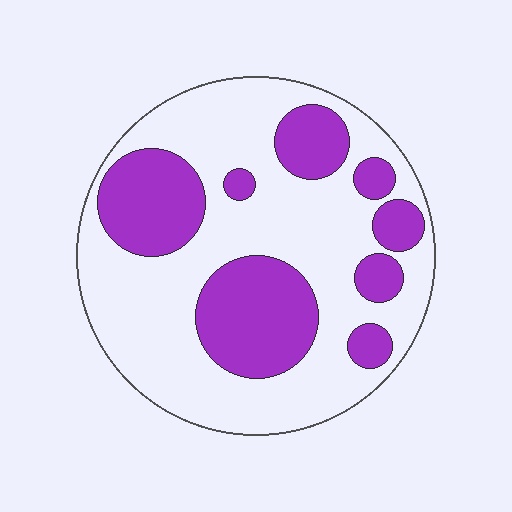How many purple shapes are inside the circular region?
8.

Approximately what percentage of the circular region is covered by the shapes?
Approximately 35%.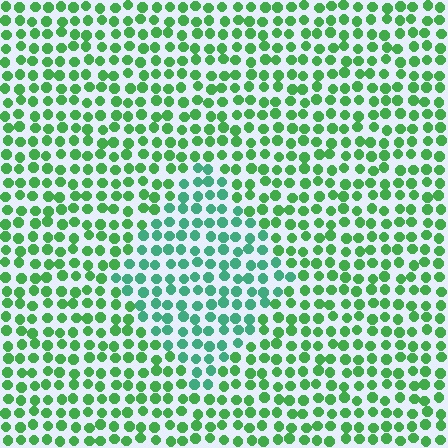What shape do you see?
I see a diamond.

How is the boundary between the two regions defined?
The boundary is defined purely by a slight shift in hue (about 30 degrees). Spacing, size, and orientation are identical on both sides.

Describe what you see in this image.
The image is filled with small green elements in a uniform arrangement. A diamond-shaped region is visible where the elements are tinted to a slightly different hue, forming a subtle color boundary.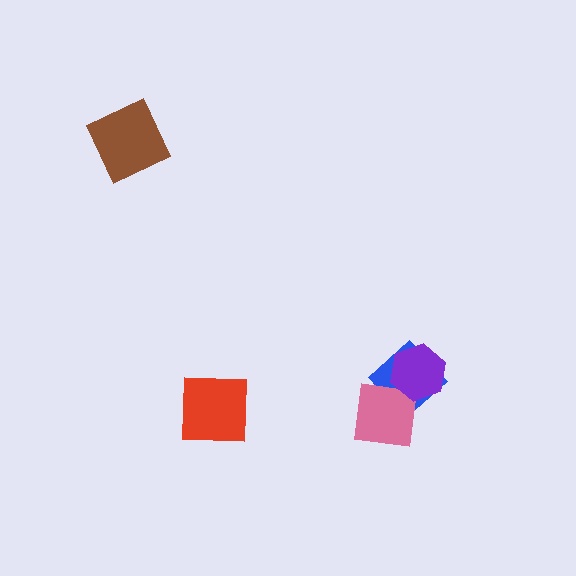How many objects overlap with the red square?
0 objects overlap with the red square.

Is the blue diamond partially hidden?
Yes, it is partially covered by another shape.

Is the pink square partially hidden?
Yes, it is partially covered by another shape.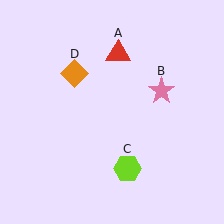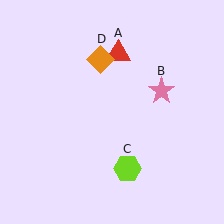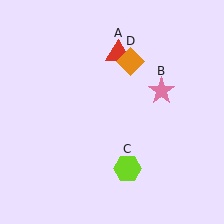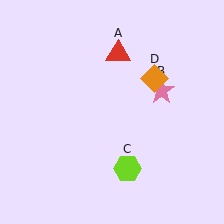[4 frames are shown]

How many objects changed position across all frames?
1 object changed position: orange diamond (object D).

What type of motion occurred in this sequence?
The orange diamond (object D) rotated clockwise around the center of the scene.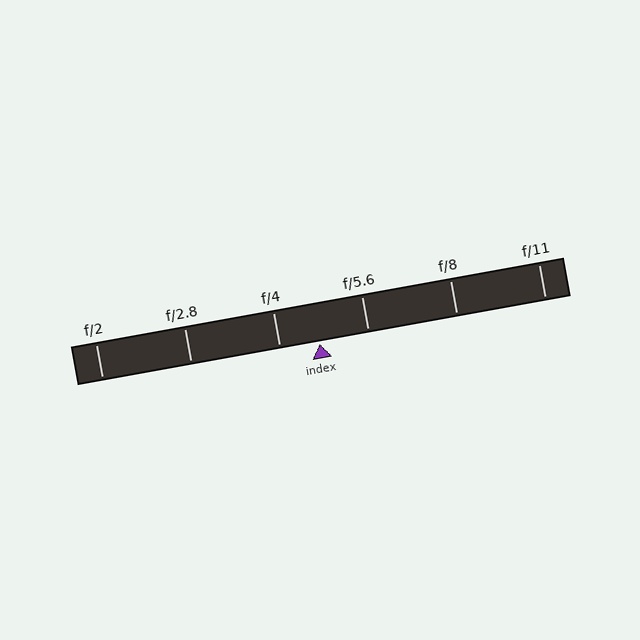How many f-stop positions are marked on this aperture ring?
There are 6 f-stop positions marked.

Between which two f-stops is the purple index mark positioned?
The index mark is between f/4 and f/5.6.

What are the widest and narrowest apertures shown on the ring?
The widest aperture shown is f/2 and the narrowest is f/11.